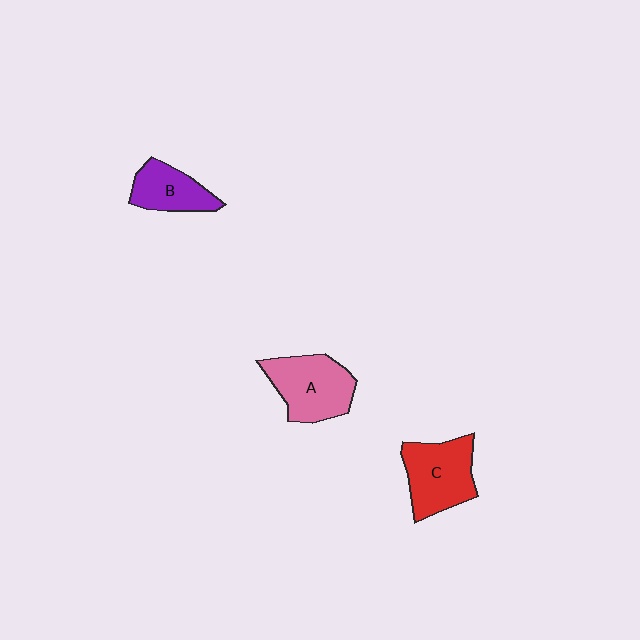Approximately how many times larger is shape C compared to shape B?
Approximately 1.4 times.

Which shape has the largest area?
Shape A (pink).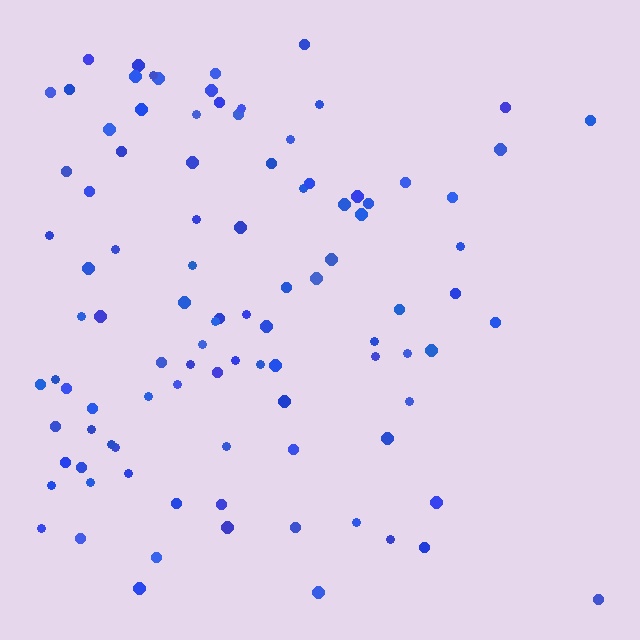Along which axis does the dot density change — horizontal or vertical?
Horizontal.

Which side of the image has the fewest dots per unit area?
The right.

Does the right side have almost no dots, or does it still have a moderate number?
Still a moderate number, just noticeably fewer than the left.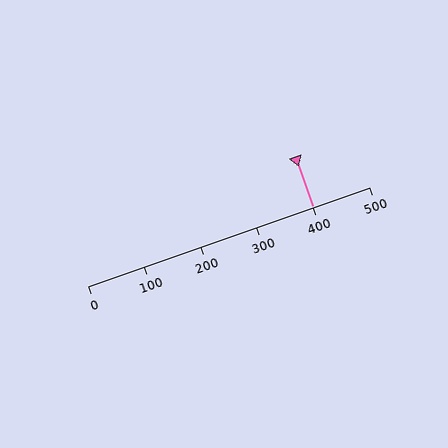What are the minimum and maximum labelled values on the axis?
The axis runs from 0 to 500.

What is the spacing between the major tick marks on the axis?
The major ticks are spaced 100 apart.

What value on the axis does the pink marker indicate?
The marker indicates approximately 400.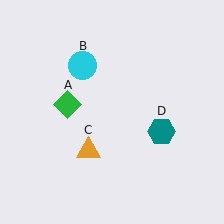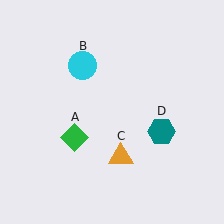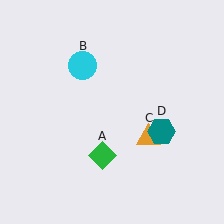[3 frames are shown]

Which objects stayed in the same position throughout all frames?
Cyan circle (object B) and teal hexagon (object D) remained stationary.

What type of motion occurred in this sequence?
The green diamond (object A), orange triangle (object C) rotated counterclockwise around the center of the scene.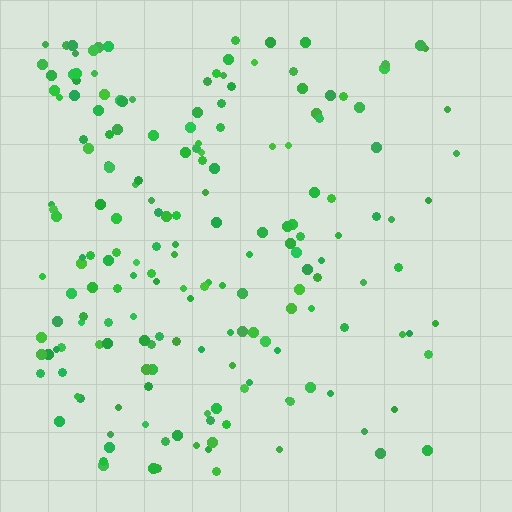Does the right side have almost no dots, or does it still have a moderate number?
Still a moderate number, just noticeably fewer than the left.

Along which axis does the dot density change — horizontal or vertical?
Horizontal.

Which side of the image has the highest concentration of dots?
The left.